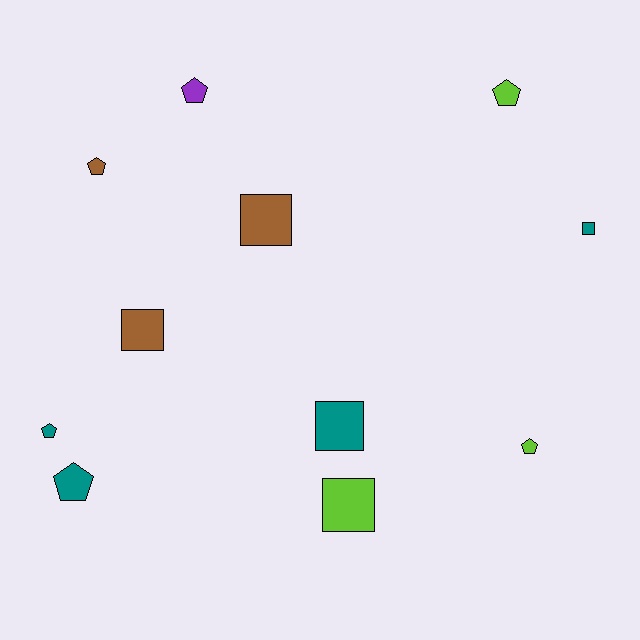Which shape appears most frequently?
Pentagon, with 6 objects.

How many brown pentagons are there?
There is 1 brown pentagon.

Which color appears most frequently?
Teal, with 4 objects.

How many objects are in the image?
There are 11 objects.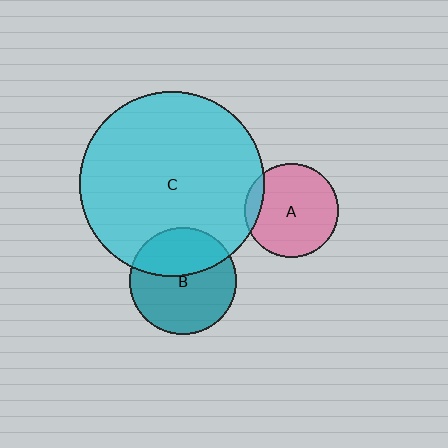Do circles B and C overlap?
Yes.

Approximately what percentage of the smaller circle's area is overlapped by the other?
Approximately 40%.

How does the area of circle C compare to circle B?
Approximately 3.0 times.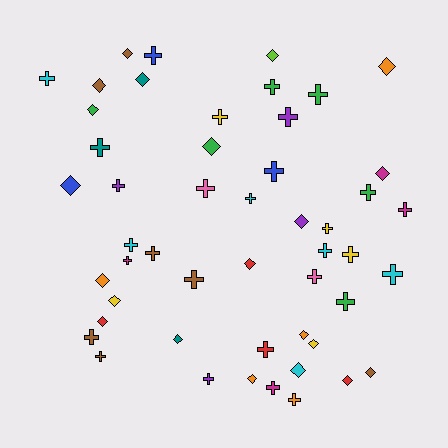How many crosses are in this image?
There are 29 crosses.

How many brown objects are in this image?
There are 7 brown objects.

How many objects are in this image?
There are 50 objects.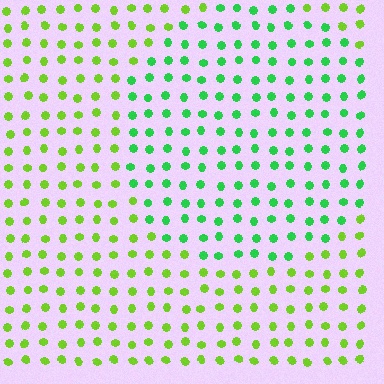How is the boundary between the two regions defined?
The boundary is defined purely by a slight shift in hue (about 40 degrees). Spacing, size, and orientation are identical on both sides.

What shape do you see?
I see a circle.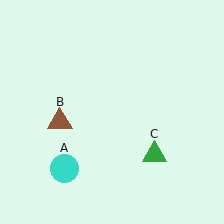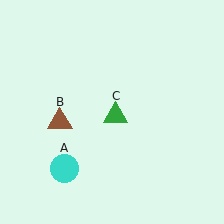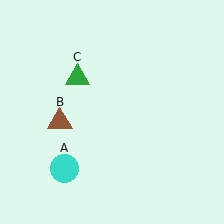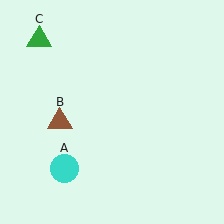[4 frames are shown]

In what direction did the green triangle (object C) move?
The green triangle (object C) moved up and to the left.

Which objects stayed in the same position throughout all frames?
Cyan circle (object A) and brown triangle (object B) remained stationary.